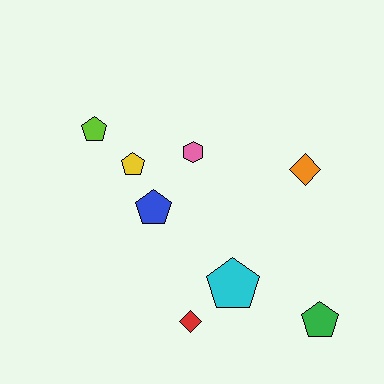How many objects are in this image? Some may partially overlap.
There are 8 objects.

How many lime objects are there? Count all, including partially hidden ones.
There is 1 lime object.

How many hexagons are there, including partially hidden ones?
There is 1 hexagon.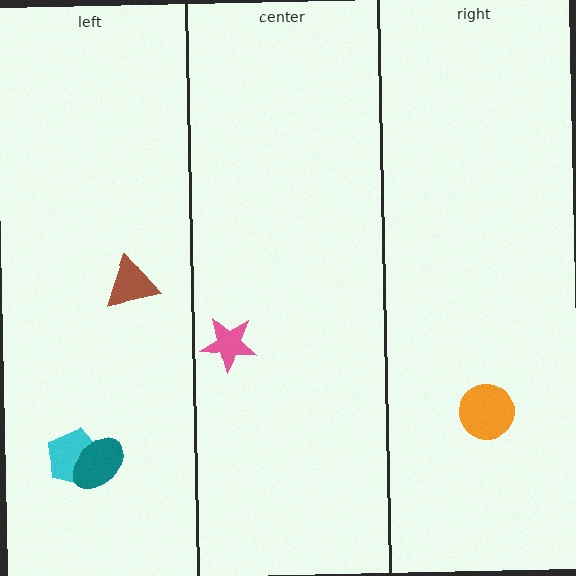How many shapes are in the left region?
3.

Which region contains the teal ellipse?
The left region.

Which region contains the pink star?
The center region.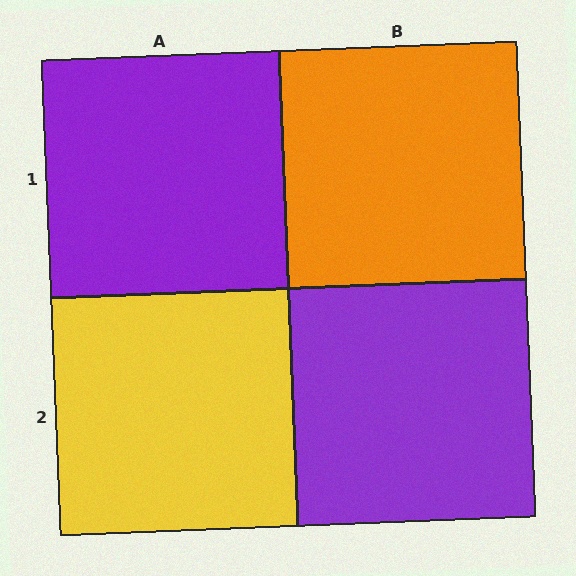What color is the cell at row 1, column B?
Orange.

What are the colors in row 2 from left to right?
Yellow, purple.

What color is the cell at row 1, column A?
Purple.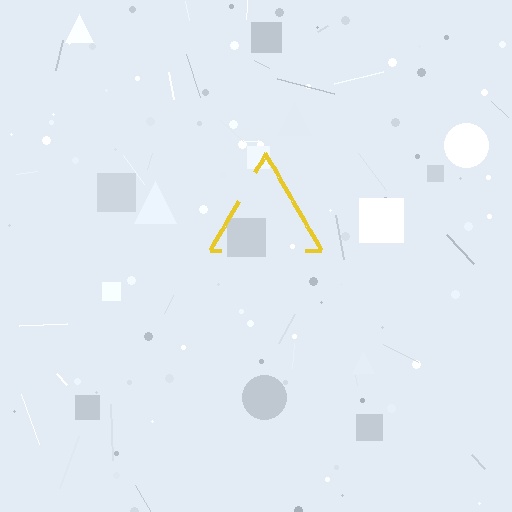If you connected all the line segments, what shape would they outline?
They would outline a triangle.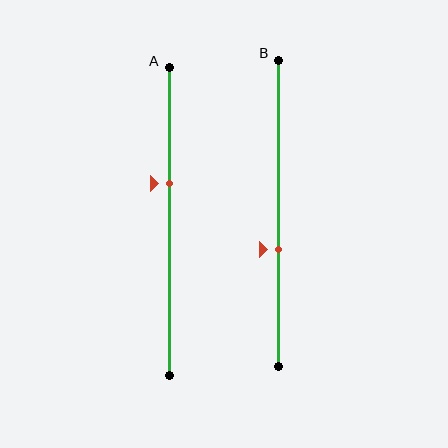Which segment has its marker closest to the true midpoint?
Segment B has its marker closest to the true midpoint.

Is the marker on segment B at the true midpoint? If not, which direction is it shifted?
No, the marker on segment B is shifted downward by about 12% of the segment length.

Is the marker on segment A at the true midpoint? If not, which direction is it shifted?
No, the marker on segment A is shifted upward by about 12% of the segment length.